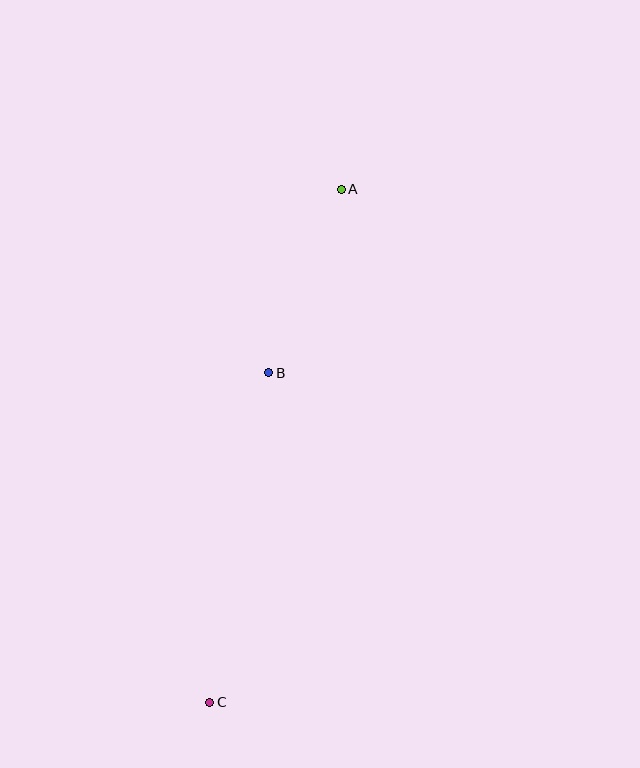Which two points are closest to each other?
Points A and B are closest to each other.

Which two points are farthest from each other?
Points A and C are farthest from each other.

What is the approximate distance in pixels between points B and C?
The distance between B and C is approximately 335 pixels.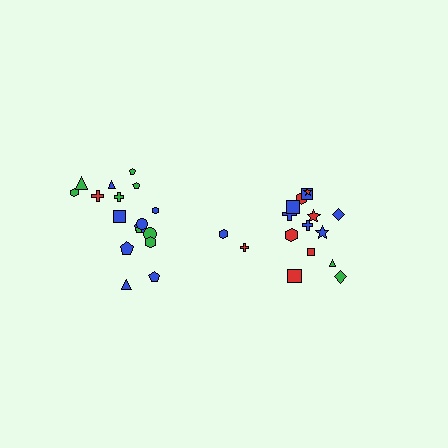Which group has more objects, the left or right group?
The left group.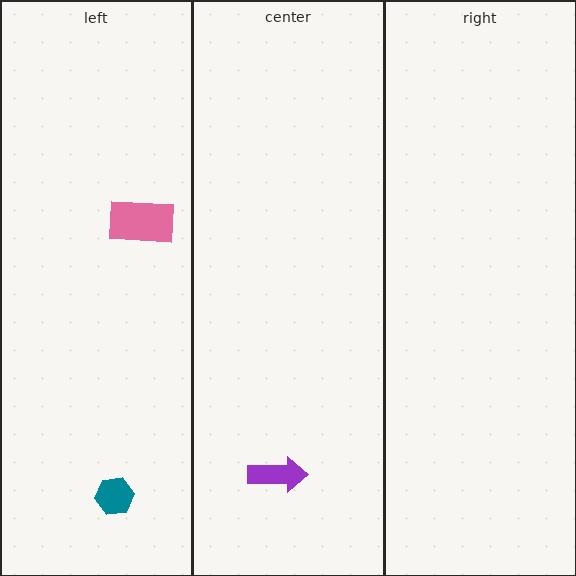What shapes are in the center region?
The purple arrow.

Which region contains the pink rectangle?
The left region.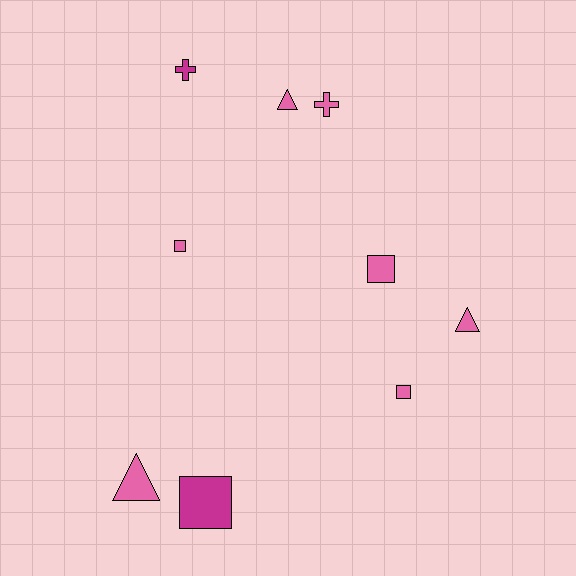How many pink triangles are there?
There are 3 pink triangles.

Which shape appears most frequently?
Square, with 4 objects.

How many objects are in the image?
There are 9 objects.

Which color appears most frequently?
Pink, with 7 objects.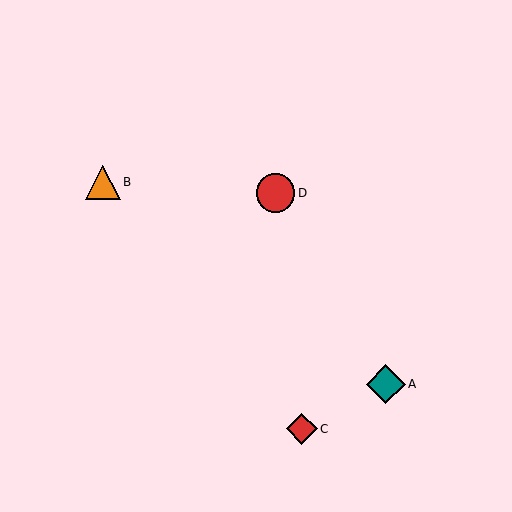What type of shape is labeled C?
Shape C is a red diamond.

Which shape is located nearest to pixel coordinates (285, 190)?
The red circle (labeled D) at (276, 193) is nearest to that location.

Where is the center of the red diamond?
The center of the red diamond is at (302, 429).